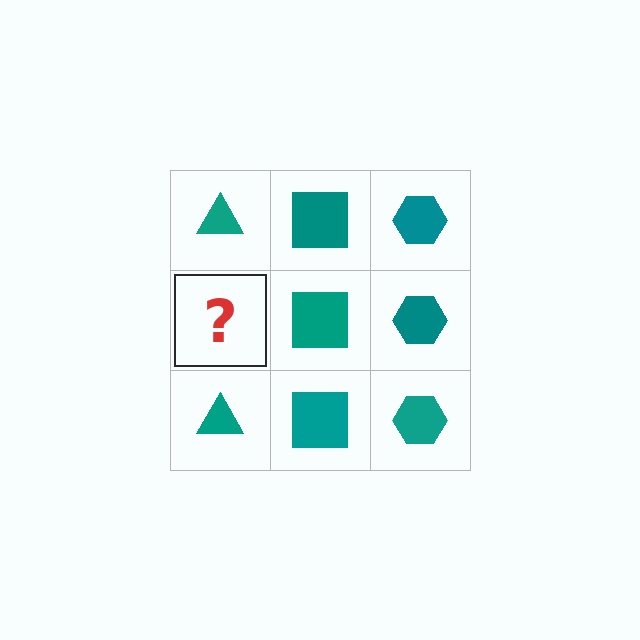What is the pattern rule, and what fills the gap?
The rule is that each column has a consistent shape. The gap should be filled with a teal triangle.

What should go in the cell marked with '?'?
The missing cell should contain a teal triangle.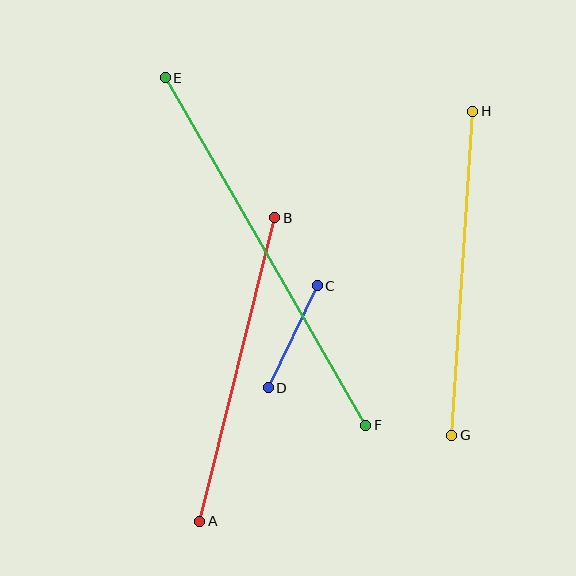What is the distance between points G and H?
The distance is approximately 325 pixels.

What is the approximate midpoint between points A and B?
The midpoint is at approximately (237, 369) pixels.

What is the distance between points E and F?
The distance is approximately 401 pixels.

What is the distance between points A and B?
The distance is approximately 312 pixels.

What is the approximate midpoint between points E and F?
The midpoint is at approximately (266, 252) pixels.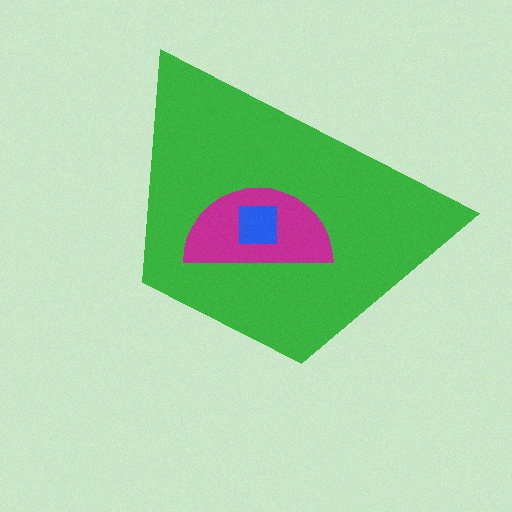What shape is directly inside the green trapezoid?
The magenta semicircle.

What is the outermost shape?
The green trapezoid.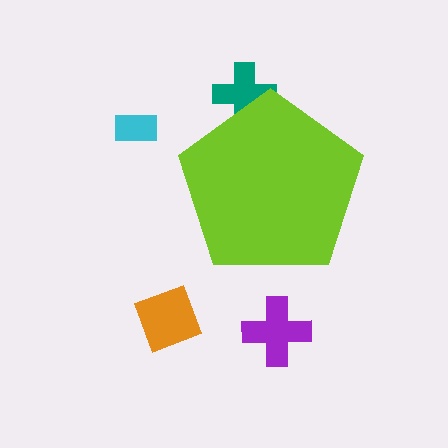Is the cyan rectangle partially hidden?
No, the cyan rectangle is fully visible.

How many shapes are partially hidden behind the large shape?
1 shape is partially hidden.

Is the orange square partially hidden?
No, the orange square is fully visible.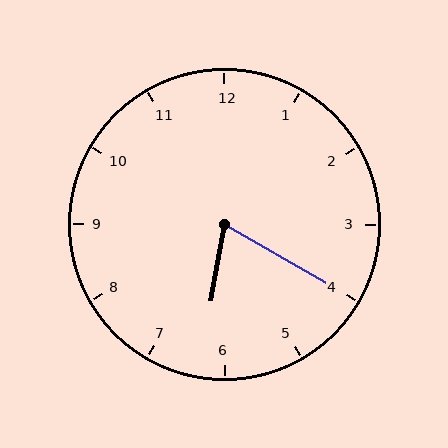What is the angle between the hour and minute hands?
Approximately 70 degrees.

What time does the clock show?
6:20.